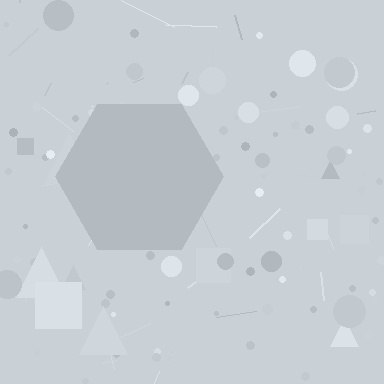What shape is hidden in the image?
A hexagon is hidden in the image.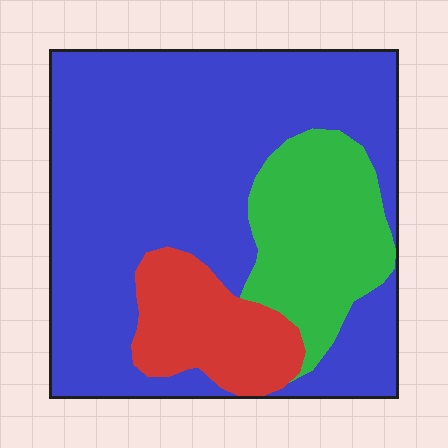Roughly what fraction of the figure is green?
Green takes up about one fifth (1/5) of the figure.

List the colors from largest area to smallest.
From largest to smallest: blue, green, red.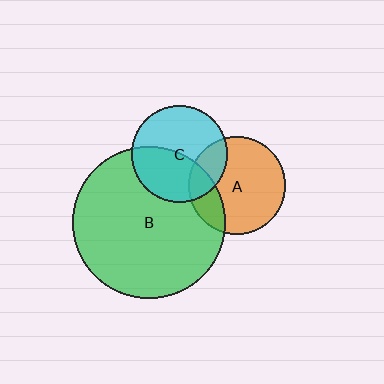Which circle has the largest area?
Circle B (green).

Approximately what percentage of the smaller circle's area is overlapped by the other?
Approximately 20%.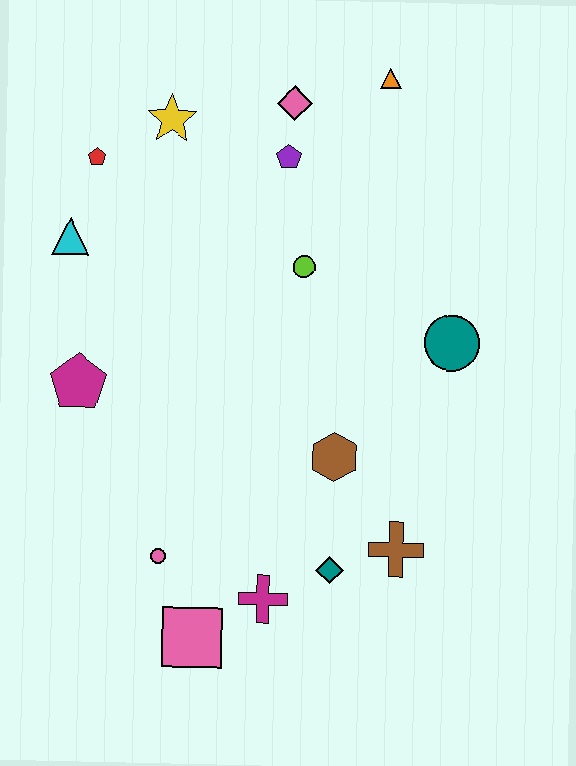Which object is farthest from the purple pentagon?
The pink square is farthest from the purple pentagon.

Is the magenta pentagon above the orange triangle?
No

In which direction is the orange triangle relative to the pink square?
The orange triangle is above the pink square.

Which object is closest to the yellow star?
The red pentagon is closest to the yellow star.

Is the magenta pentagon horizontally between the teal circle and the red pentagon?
No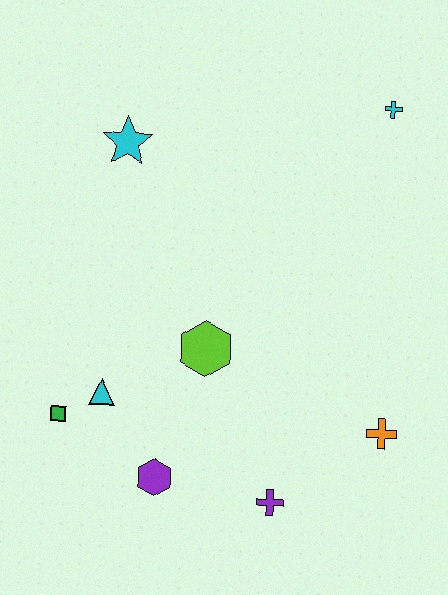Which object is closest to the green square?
The cyan triangle is closest to the green square.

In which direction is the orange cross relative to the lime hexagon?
The orange cross is to the right of the lime hexagon.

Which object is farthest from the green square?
The cyan cross is farthest from the green square.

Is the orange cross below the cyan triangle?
Yes